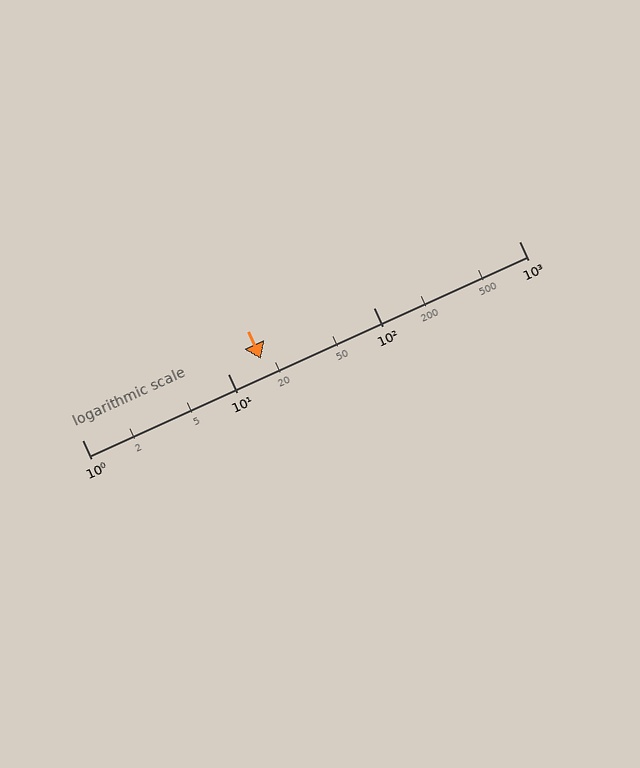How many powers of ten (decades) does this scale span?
The scale spans 3 decades, from 1 to 1000.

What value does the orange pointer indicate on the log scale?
The pointer indicates approximately 17.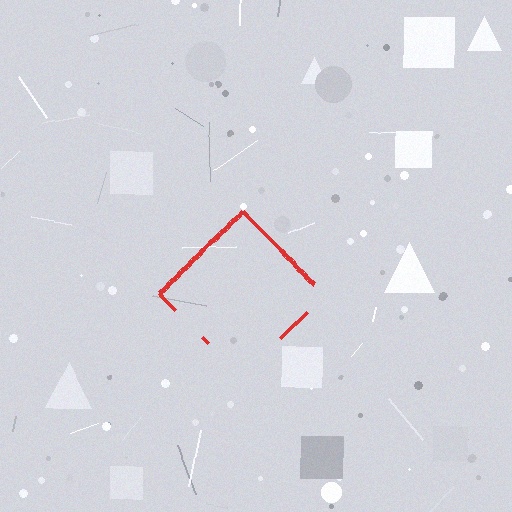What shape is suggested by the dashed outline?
The dashed outline suggests a diamond.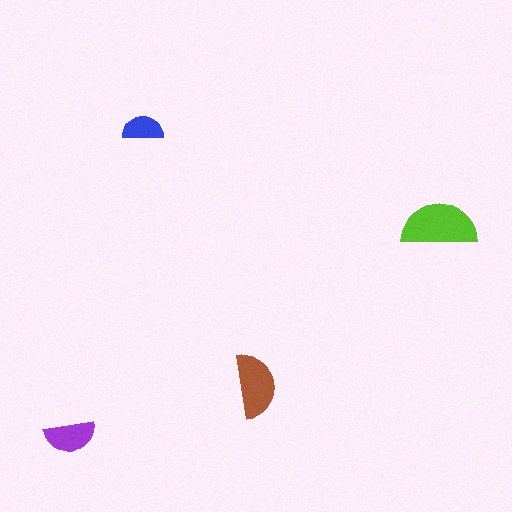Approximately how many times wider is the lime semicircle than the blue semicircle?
About 2 times wider.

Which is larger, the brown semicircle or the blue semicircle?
The brown one.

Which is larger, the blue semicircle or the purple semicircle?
The purple one.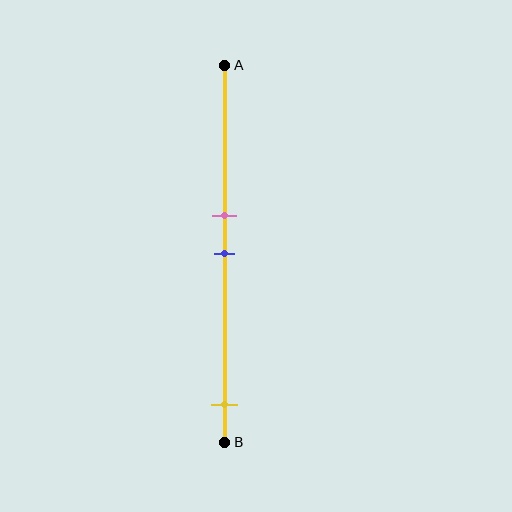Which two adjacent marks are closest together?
The pink and blue marks are the closest adjacent pair.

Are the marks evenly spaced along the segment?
No, the marks are not evenly spaced.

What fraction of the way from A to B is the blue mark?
The blue mark is approximately 50% (0.5) of the way from A to B.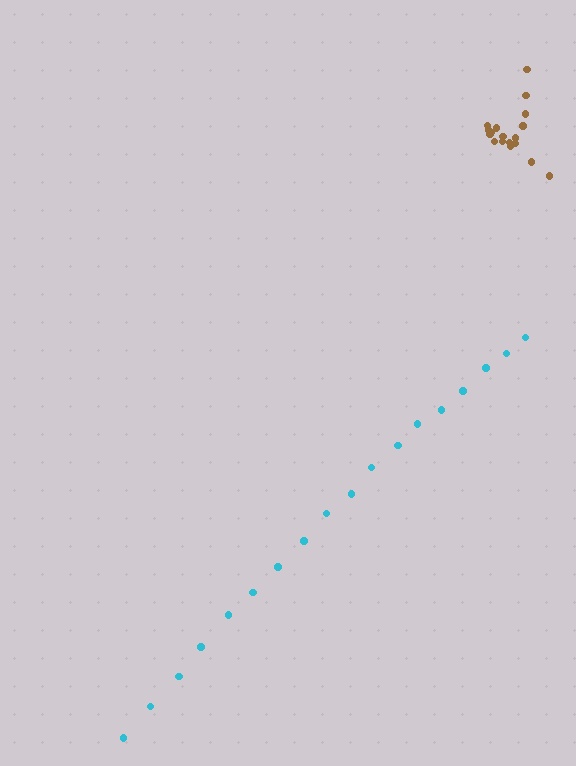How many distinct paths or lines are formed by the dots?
There are 2 distinct paths.